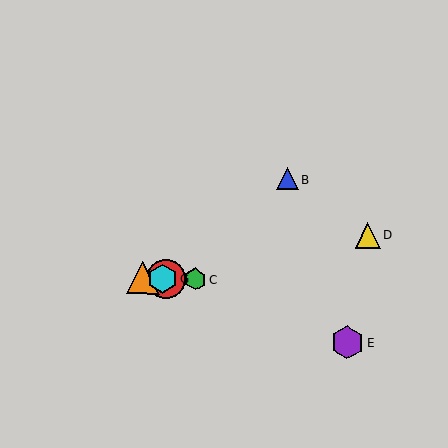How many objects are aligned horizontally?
4 objects (A, C, F, G) are aligned horizontally.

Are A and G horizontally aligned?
Yes, both are at y≈279.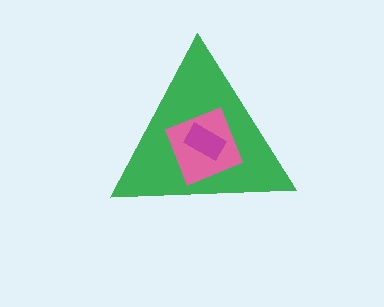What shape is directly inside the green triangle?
The pink diamond.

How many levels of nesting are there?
3.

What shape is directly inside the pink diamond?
The magenta rectangle.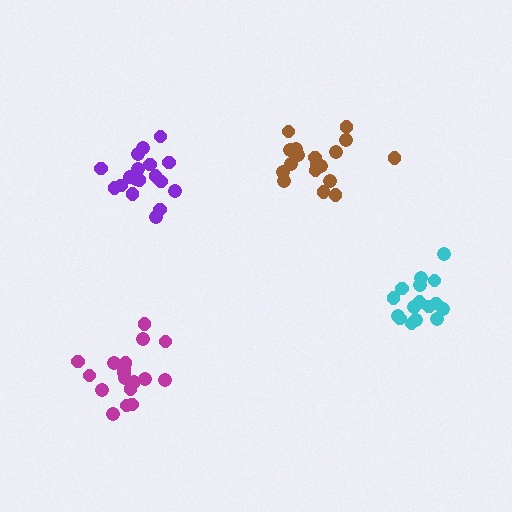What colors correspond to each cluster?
The clusters are colored: brown, magenta, purple, cyan.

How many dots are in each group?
Group 1: 18 dots, Group 2: 18 dots, Group 3: 18 dots, Group 4: 16 dots (70 total).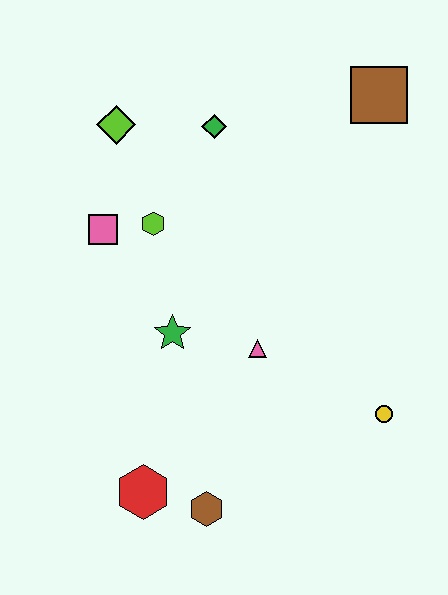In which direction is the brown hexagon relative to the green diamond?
The brown hexagon is below the green diamond.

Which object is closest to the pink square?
The lime hexagon is closest to the pink square.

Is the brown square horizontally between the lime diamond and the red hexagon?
No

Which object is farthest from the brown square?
The red hexagon is farthest from the brown square.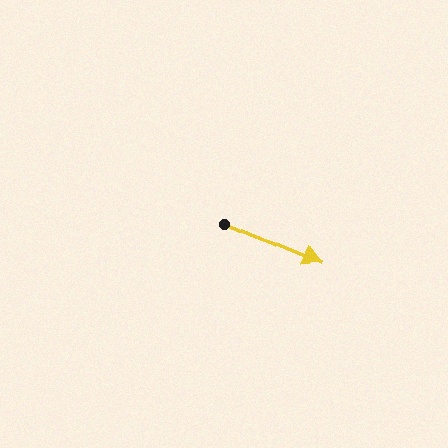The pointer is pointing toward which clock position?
Roughly 4 o'clock.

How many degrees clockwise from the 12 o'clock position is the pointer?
Approximately 113 degrees.